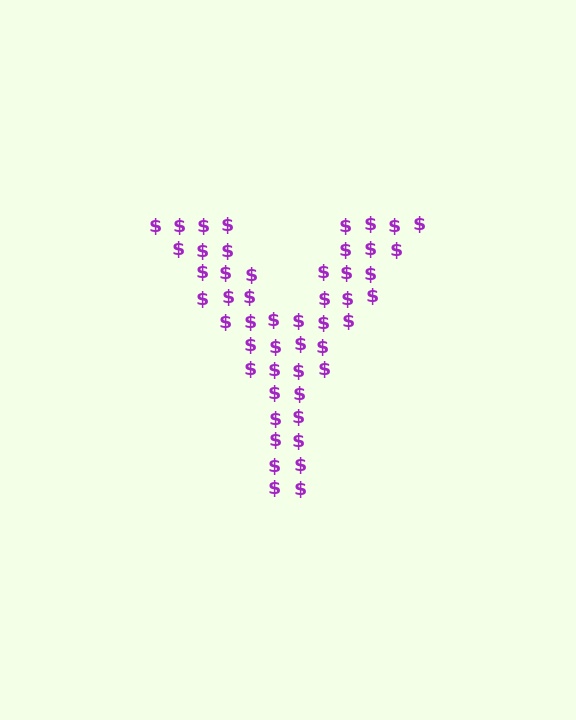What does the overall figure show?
The overall figure shows the letter Y.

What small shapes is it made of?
It is made of small dollar signs.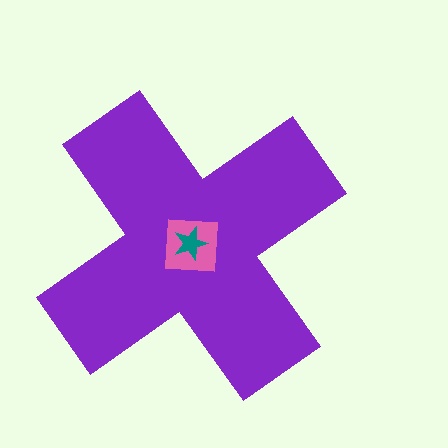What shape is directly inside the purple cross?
The pink square.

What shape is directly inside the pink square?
The teal star.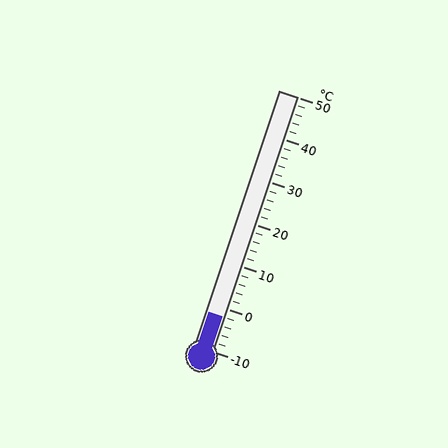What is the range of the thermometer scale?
The thermometer scale ranges from -10°C to 50°C.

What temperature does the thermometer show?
The thermometer shows approximately -2°C.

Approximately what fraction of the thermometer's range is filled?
The thermometer is filled to approximately 15% of its range.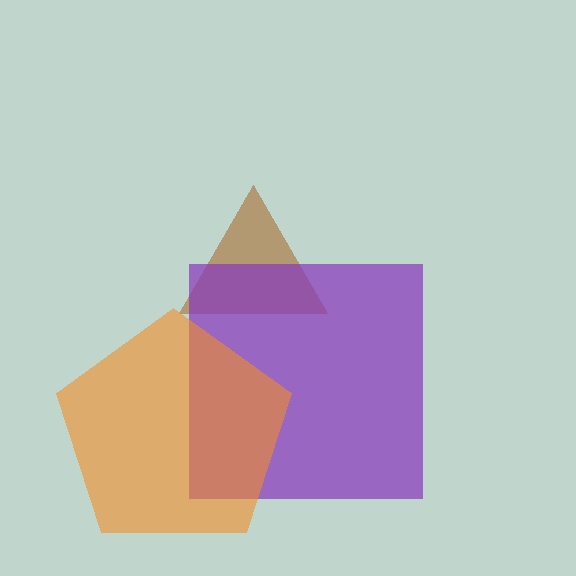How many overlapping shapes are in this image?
There are 3 overlapping shapes in the image.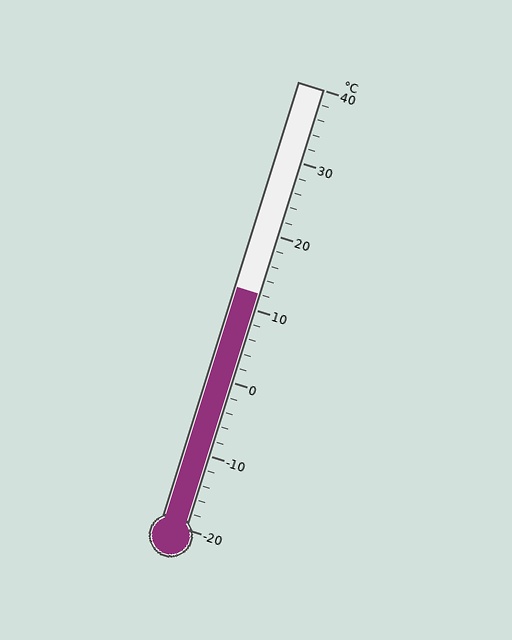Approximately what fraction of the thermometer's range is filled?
The thermometer is filled to approximately 55% of its range.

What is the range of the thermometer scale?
The thermometer scale ranges from -20°C to 40°C.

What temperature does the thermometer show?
The thermometer shows approximately 12°C.